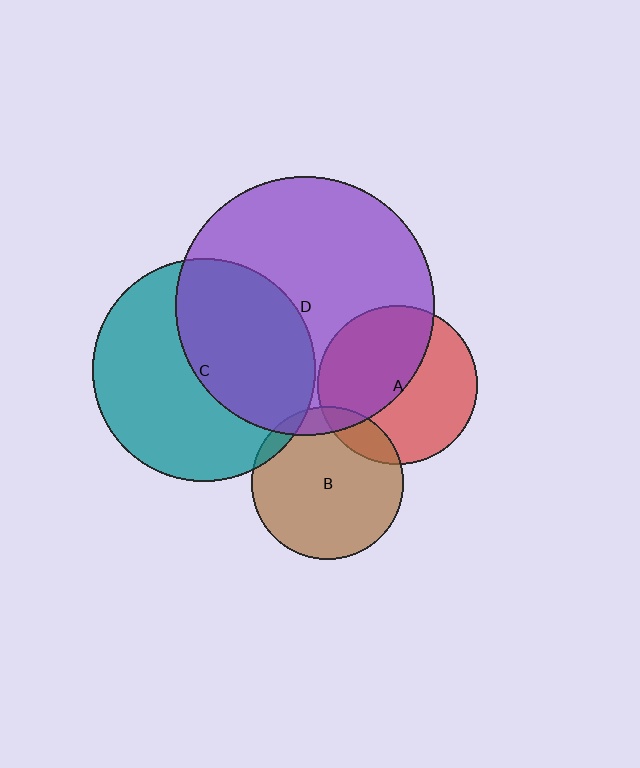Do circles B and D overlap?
Yes.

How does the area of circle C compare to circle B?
Approximately 2.1 times.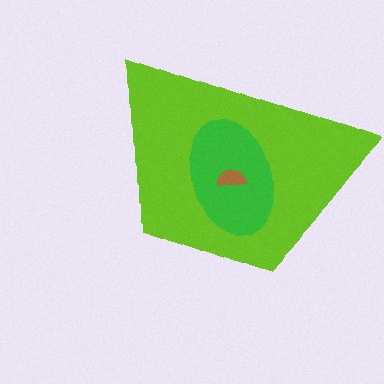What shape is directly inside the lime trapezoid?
The green ellipse.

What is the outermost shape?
The lime trapezoid.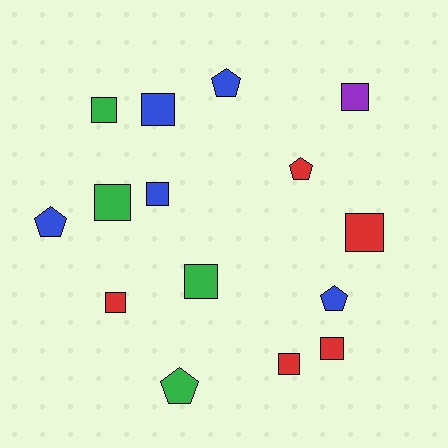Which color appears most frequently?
Blue, with 5 objects.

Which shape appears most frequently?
Square, with 10 objects.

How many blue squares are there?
There are 2 blue squares.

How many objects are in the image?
There are 15 objects.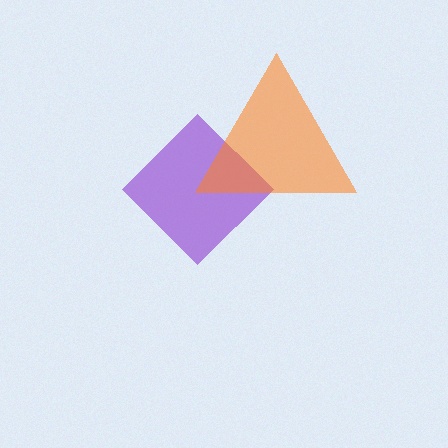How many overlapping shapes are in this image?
There are 2 overlapping shapes in the image.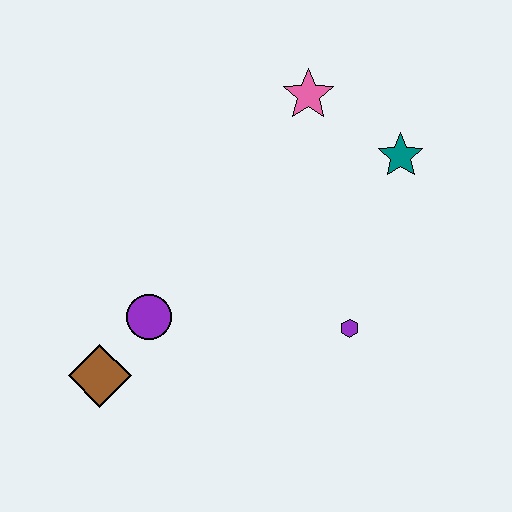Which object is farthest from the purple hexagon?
The brown diamond is farthest from the purple hexagon.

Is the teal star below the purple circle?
No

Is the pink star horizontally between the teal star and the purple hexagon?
No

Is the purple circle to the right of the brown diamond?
Yes